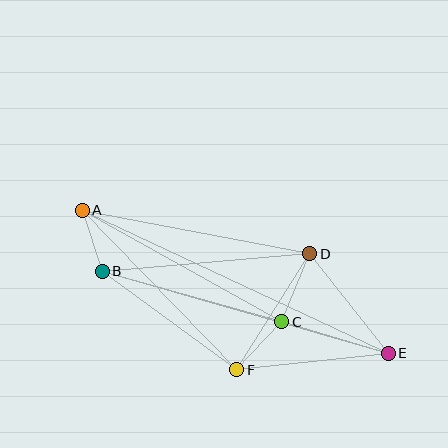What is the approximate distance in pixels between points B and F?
The distance between B and F is approximately 167 pixels.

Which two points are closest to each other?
Points A and B are closest to each other.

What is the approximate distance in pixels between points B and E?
The distance between B and E is approximately 297 pixels.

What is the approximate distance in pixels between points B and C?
The distance between B and C is approximately 186 pixels.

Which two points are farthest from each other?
Points A and E are farthest from each other.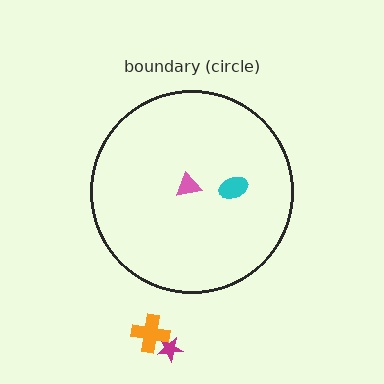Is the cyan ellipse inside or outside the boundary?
Inside.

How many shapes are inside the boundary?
2 inside, 2 outside.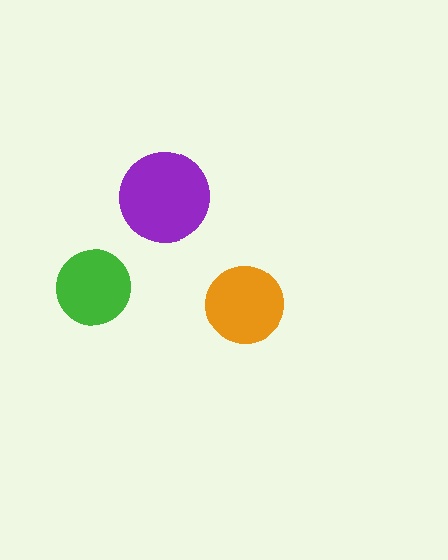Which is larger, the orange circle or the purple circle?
The purple one.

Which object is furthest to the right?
The orange circle is rightmost.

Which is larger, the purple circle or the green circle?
The purple one.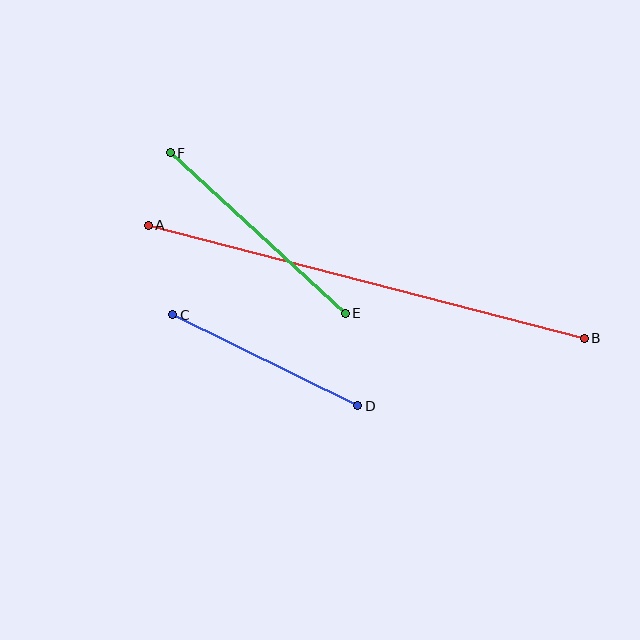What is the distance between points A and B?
The distance is approximately 450 pixels.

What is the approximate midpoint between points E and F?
The midpoint is at approximately (258, 233) pixels.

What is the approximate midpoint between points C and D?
The midpoint is at approximately (265, 360) pixels.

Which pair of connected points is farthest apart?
Points A and B are farthest apart.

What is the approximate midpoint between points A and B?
The midpoint is at approximately (366, 282) pixels.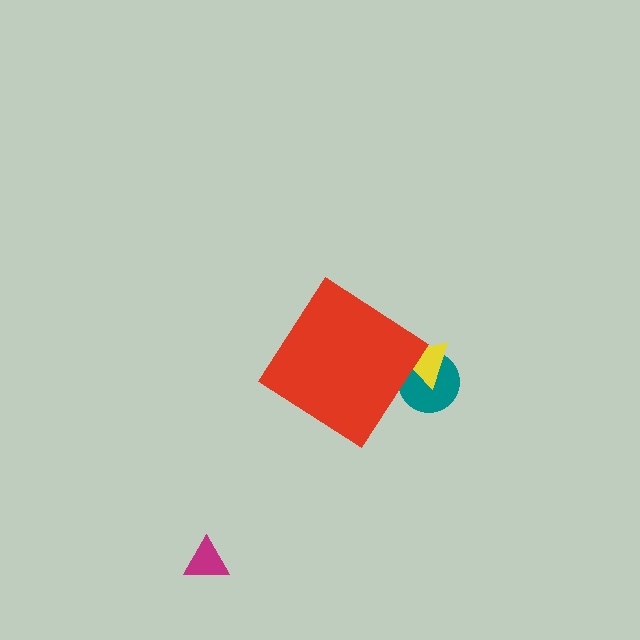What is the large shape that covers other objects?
A red diamond.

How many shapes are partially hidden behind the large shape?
2 shapes are partially hidden.